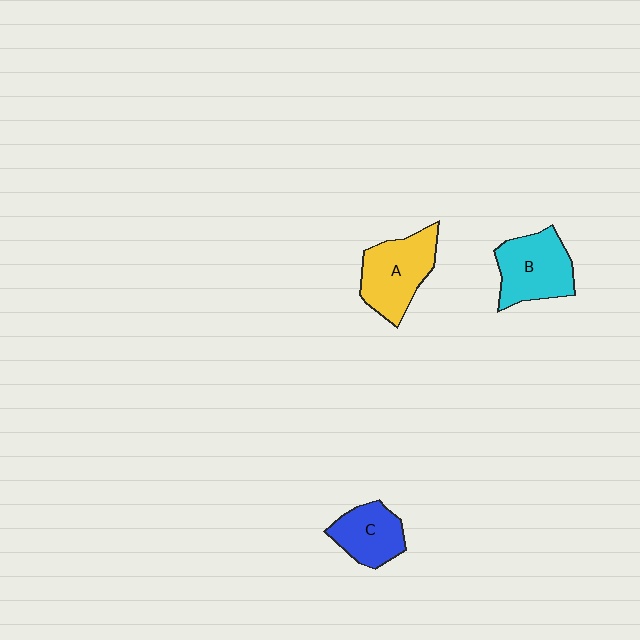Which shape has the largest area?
Shape A (yellow).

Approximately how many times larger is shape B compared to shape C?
Approximately 1.3 times.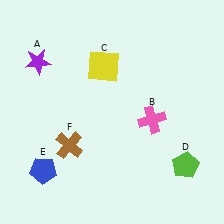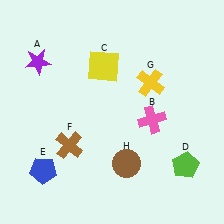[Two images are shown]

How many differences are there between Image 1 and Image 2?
There are 2 differences between the two images.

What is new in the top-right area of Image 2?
A yellow cross (G) was added in the top-right area of Image 2.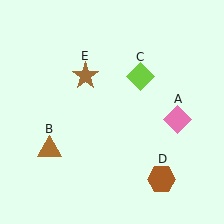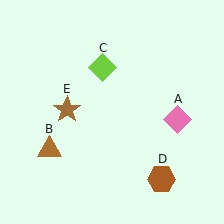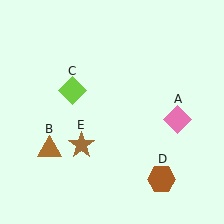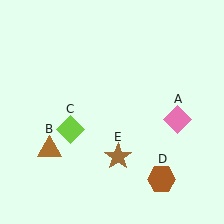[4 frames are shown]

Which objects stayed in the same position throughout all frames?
Pink diamond (object A) and brown triangle (object B) and brown hexagon (object D) remained stationary.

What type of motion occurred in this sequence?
The lime diamond (object C), brown star (object E) rotated counterclockwise around the center of the scene.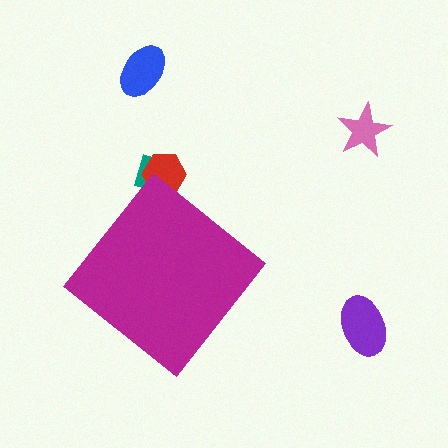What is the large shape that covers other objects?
A magenta diamond.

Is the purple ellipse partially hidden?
No, the purple ellipse is fully visible.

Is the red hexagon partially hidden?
Yes, the red hexagon is partially hidden behind the magenta diamond.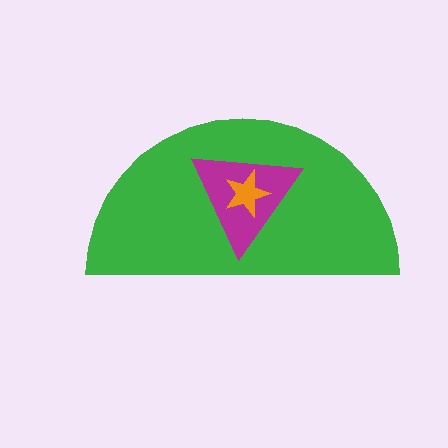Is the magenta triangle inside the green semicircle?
Yes.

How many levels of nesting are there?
3.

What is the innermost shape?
The orange star.